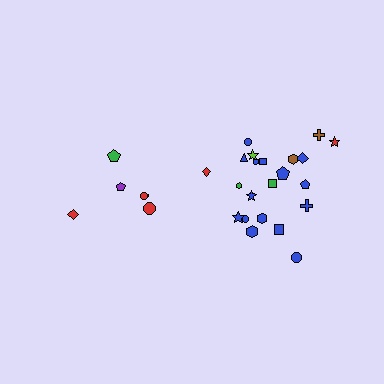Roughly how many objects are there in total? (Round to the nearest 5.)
Roughly 30 objects in total.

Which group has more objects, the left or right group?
The right group.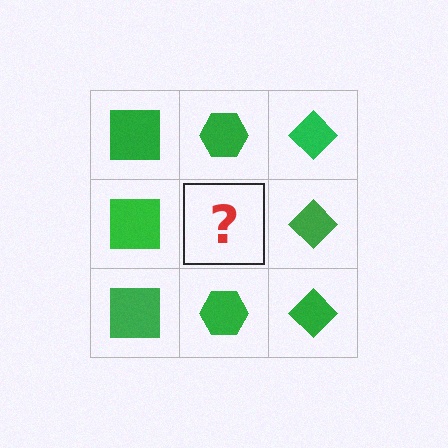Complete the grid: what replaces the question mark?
The question mark should be replaced with a green hexagon.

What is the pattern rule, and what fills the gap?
The rule is that each column has a consistent shape. The gap should be filled with a green hexagon.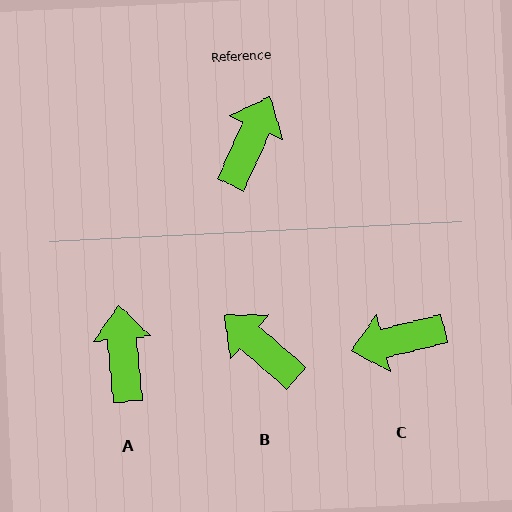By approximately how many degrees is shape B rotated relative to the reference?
Approximately 73 degrees counter-clockwise.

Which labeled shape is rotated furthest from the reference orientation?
C, about 128 degrees away.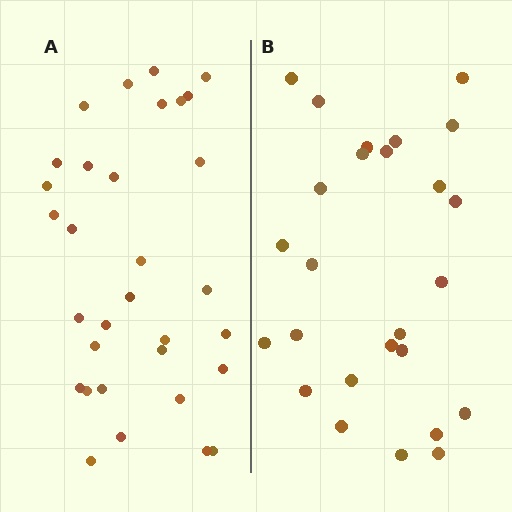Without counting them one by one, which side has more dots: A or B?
Region A (the left region) has more dots.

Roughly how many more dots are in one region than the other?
Region A has about 6 more dots than region B.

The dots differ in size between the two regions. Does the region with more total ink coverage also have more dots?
No. Region B has more total ink coverage because its dots are larger, but region A actually contains more individual dots. Total area can be misleading — the number of items is what matters here.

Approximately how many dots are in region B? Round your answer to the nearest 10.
About 30 dots. (The exact count is 26, which rounds to 30.)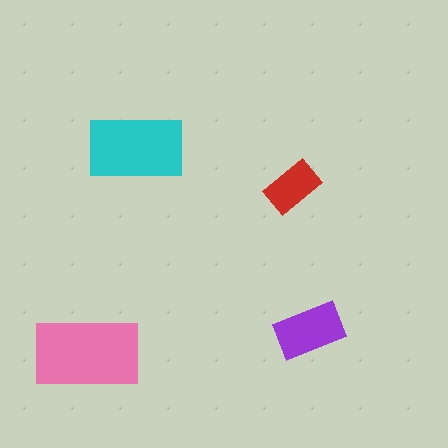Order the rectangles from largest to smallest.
the pink one, the cyan one, the purple one, the red one.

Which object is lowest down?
The pink rectangle is bottommost.